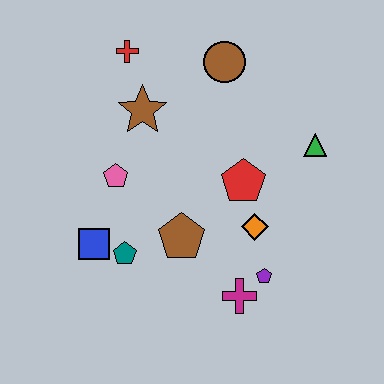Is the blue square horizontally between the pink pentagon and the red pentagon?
No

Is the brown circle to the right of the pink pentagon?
Yes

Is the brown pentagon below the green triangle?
Yes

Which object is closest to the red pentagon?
The orange diamond is closest to the red pentagon.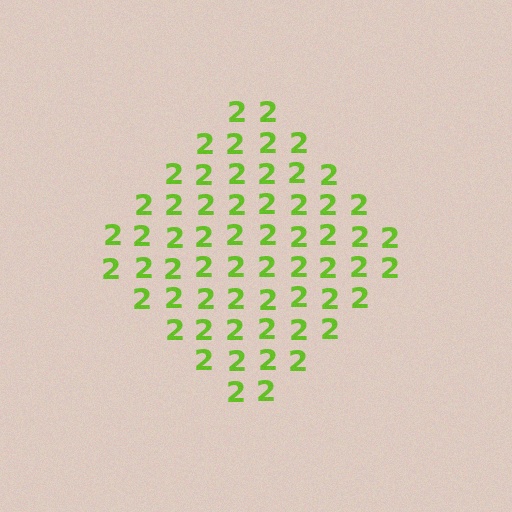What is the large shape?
The large shape is a diamond.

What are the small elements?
The small elements are digit 2's.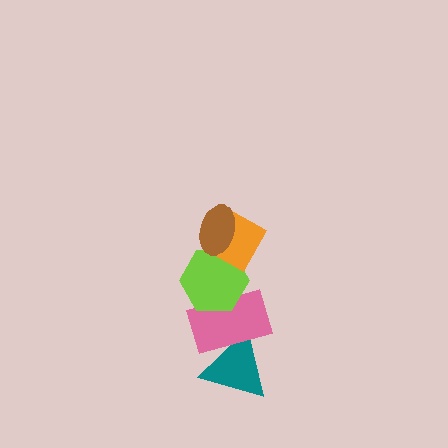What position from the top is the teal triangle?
The teal triangle is 5th from the top.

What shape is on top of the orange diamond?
The brown ellipse is on top of the orange diamond.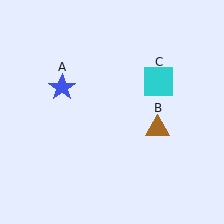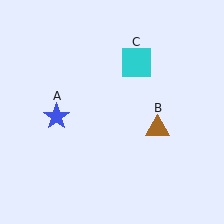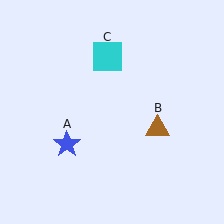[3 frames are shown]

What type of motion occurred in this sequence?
The blue star (object A), cyan square (object C) rotated counterclockwise around the center of the scene.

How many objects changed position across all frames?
2 objects changed position: blue star (object A), cyan square (object C).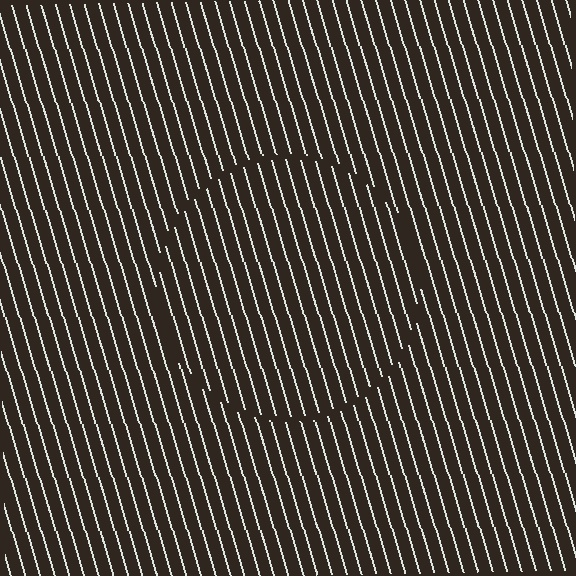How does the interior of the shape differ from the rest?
The interior of the shape contains the same grating, shifted by half a period — the contour is defined by the phase discontinuity where line-ends from the inner and outer gratings abut.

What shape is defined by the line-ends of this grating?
An illusory circle. The interior of the shape contains the same grating, shifted by half a period — the contour is defined by the phase discontinuity where line-ends from the inner and outer gratings abut.